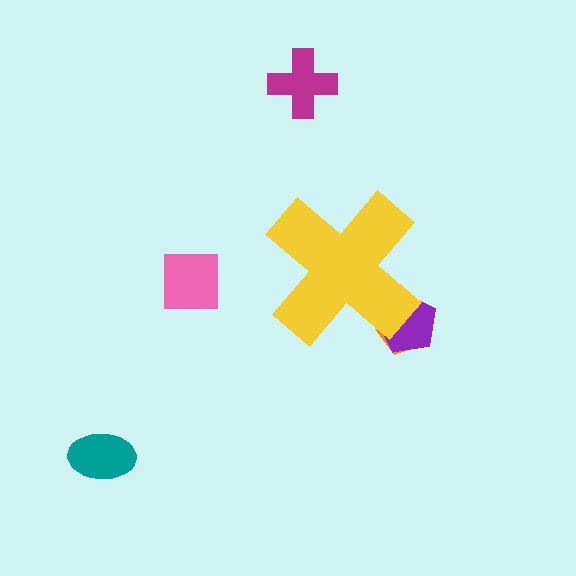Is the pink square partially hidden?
No, the pink square is fully visible.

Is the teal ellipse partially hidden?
No, the teal ellipse is fully visible.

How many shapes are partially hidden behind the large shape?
2 shapes are partially hidden.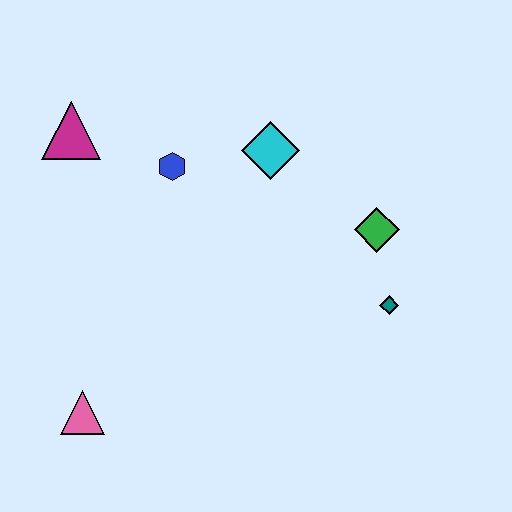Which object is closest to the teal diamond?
The green diamond is closest to the teal diamond.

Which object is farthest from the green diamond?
The pink triangle is farthest from the green diamond.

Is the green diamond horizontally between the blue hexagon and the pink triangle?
No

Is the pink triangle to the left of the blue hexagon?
Yes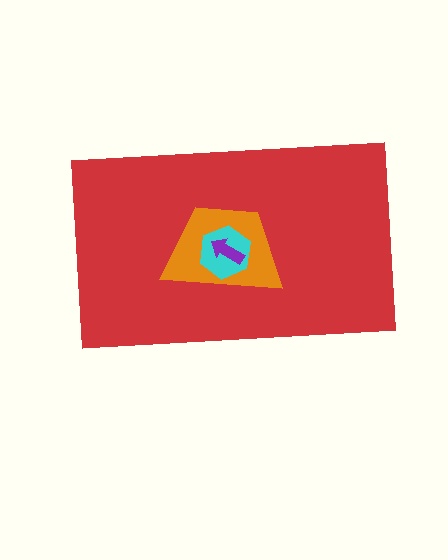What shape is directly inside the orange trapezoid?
The cyan hexagon.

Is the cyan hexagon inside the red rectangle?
Yes.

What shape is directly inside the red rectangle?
The orange trapezoid.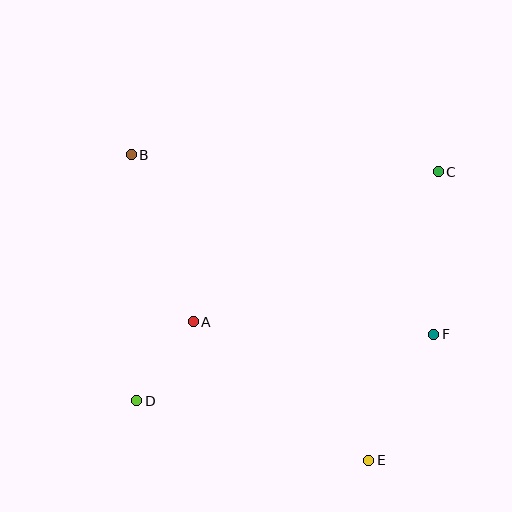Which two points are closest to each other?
Points A and D are closest to each other.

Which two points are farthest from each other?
Points B and E are farthest from each other.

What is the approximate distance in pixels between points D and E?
The distance between D and E is approximately 239 pixels.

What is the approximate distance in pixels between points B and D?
The distance between B and D is approximately 246 pixels.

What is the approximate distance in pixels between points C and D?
The distance between C and D is approximately 379 pixels.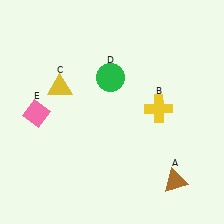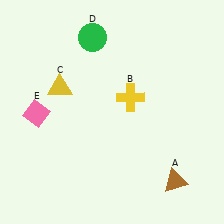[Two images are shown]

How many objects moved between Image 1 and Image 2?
2 objects moved between the two images.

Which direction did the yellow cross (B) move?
The yellow cross (B) moved left.